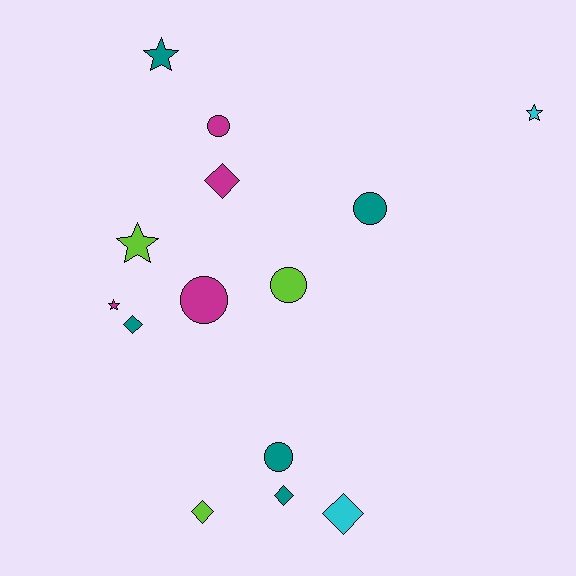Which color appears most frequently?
Teal, with 5 objects.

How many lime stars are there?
There is 1 lime star.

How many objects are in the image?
There are 14 objects.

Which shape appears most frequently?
Diamond, with 5 objects.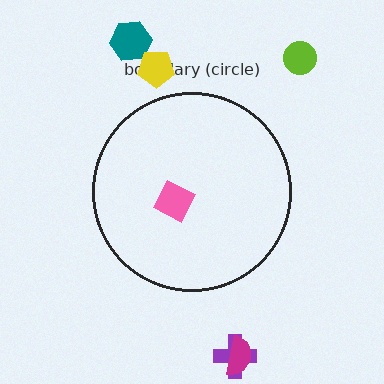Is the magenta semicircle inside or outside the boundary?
Outside.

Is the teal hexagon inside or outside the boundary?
Outside.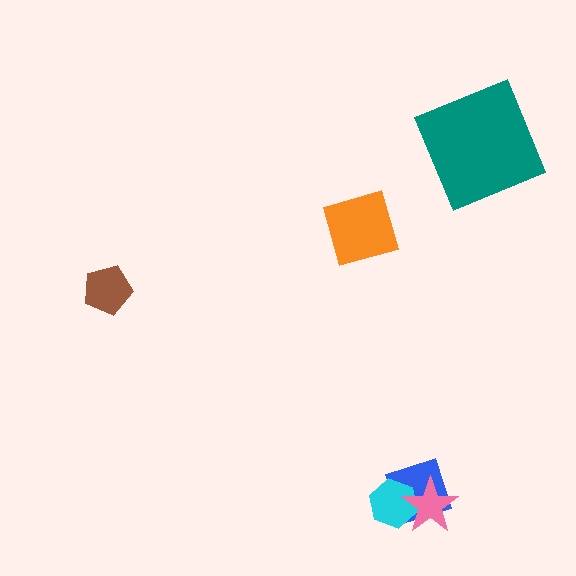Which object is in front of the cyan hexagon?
The pink star is in front of the cyan hexagon.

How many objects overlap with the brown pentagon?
0 objects overlap with the brown pentagon.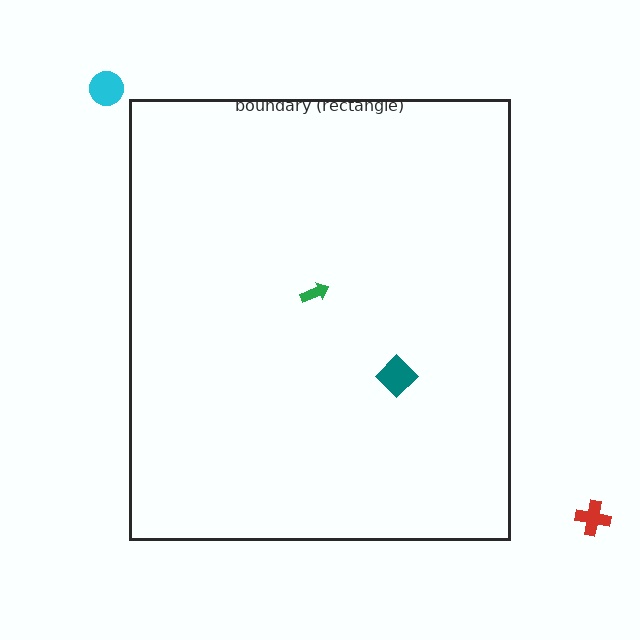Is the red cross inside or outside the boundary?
Outside.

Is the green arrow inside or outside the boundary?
Inside.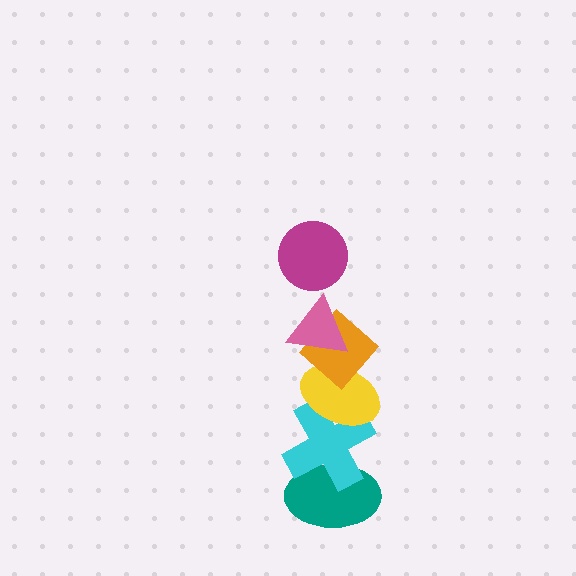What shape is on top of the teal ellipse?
The cyan cross is on top of the teal ellipse.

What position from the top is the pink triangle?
The pink triangle is 2nd from the top.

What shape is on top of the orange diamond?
The pink triangle is on top of the orange diamond.